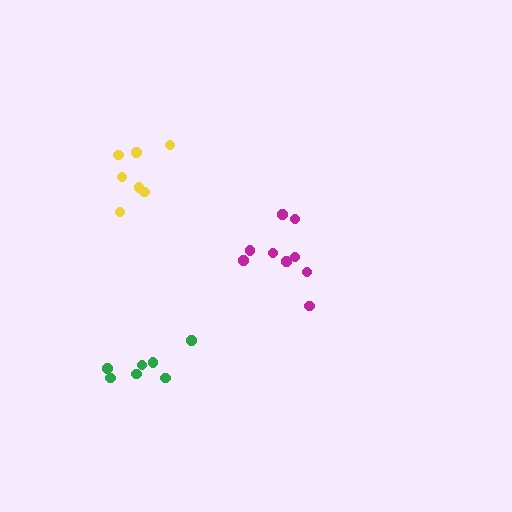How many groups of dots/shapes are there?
There are 3 groups.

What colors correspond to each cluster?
The clusters are colored: magenta, green, yellow.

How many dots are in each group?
Group 1: 9 dots, Group 2: 7 dots, Group 3: 7 dots (23 total).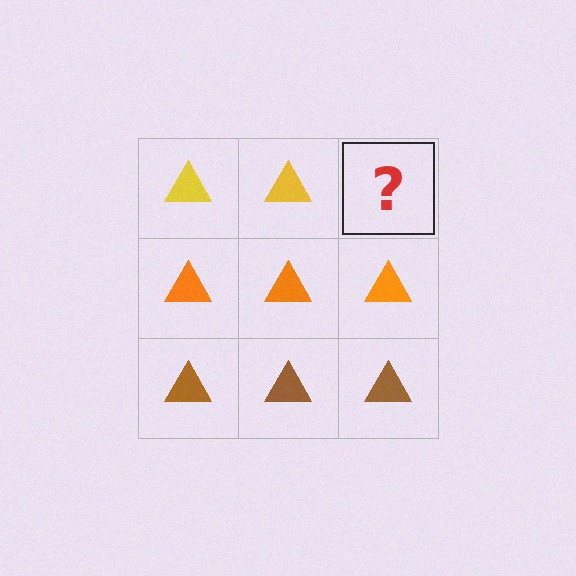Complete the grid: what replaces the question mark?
The question mark should be replaced with a yellow triangle.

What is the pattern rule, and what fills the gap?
The rule is that each row has a consistent color. The gap should be filled with a yellow triangle.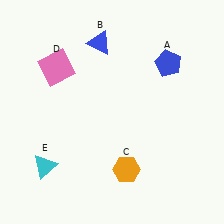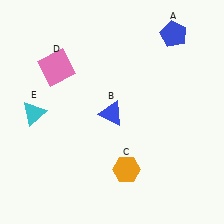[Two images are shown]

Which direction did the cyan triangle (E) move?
The cyan triangle (E) moved up.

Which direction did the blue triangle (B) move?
The blue triangle (B) moved down.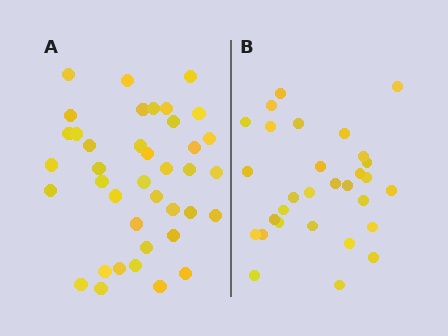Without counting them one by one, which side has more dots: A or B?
Region A (the left region) has more dots.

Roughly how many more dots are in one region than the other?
Region A has roughly 8 or so more dots than region B.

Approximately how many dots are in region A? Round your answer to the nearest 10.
About 40 dots. (The exact count is 39, which rounds to 40.)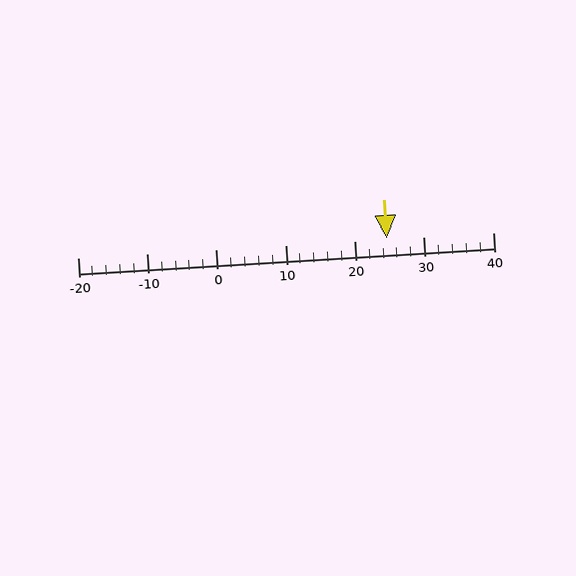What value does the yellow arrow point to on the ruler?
The yellow arrow points to approximately 25.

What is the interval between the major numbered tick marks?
The major tick marks are spaced 10 units apart.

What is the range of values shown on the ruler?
The ruler shows values from -20 to 40.